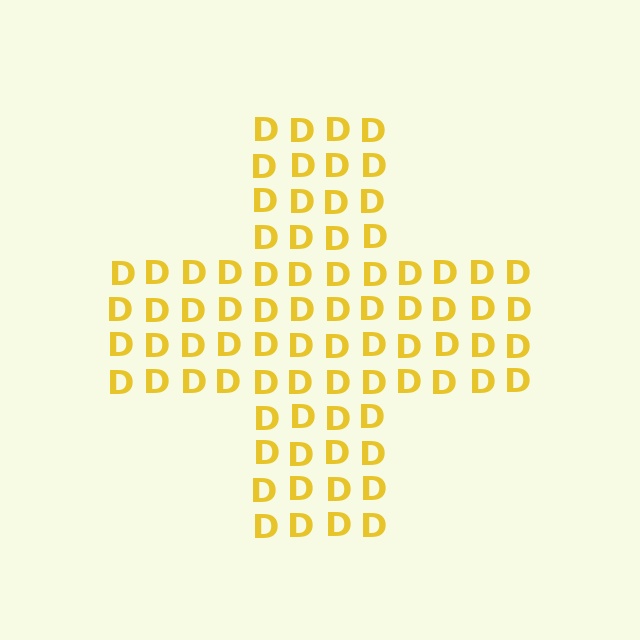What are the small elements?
The small elements are letter D's.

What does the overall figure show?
The overall figure shows a cross.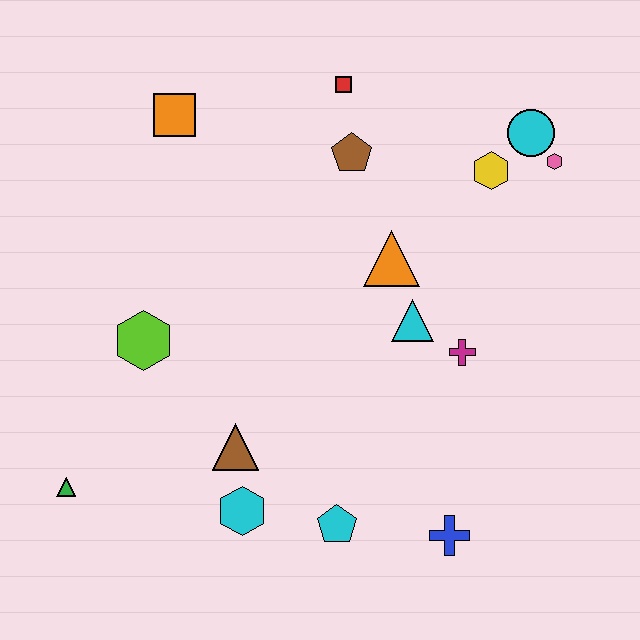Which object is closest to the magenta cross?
The cyan triangle is closest to the magenta cross.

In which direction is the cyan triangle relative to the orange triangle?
The cyan triangle is below the orange triangle.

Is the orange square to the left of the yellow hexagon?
Yes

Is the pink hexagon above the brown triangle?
Yes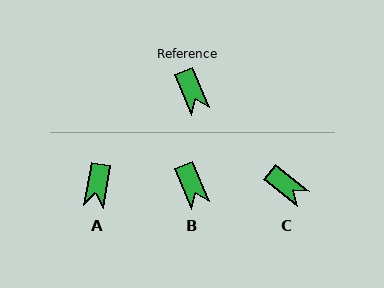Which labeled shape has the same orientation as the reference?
B.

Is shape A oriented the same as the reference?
No, it is off by about 33 degrees.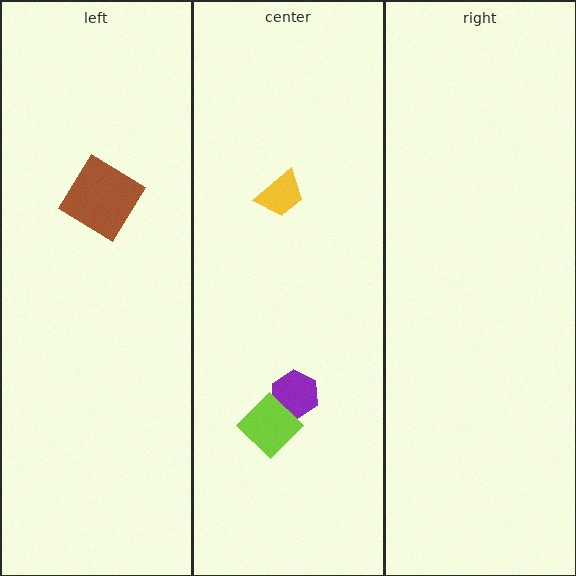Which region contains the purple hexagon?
The center region.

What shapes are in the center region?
The yellow trapezoid, the purple hexagon, the lime diamond.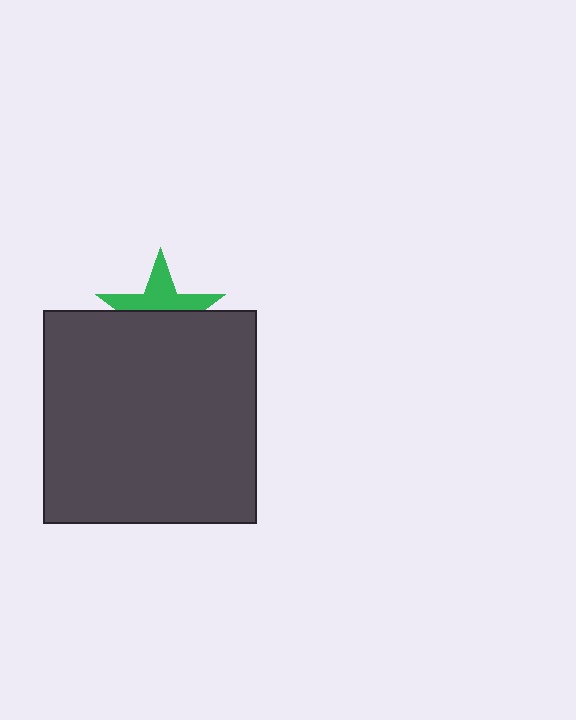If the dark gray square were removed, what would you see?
You would see the complete green star.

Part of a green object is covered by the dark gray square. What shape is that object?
It is a star.